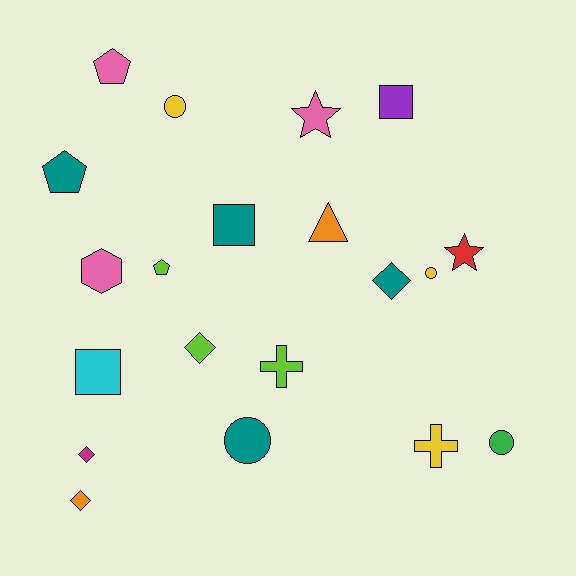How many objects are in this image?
There are 20 objects.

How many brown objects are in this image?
There are no brown objects.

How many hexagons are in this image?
There is 1 hexagon.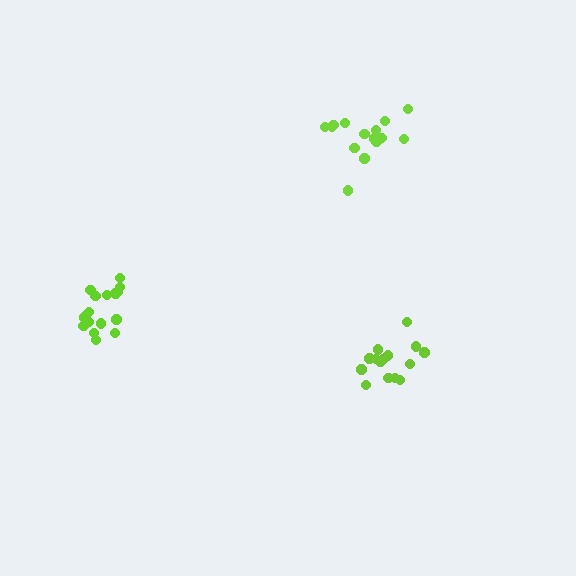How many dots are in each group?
Group 1: 15 dots, Group 2: 17 dots, Group 3: 15 dots (47 total).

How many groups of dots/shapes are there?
There are 3 groups.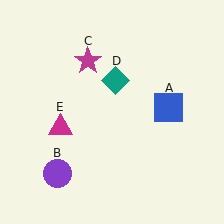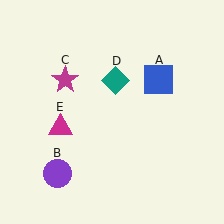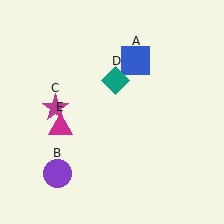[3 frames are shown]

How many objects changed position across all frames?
2 objects changed position: blue square (object A), magenta star (object C).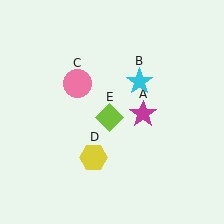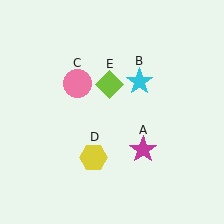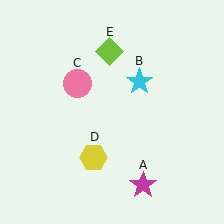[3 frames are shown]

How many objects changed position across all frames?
2 objects changed position: magenta star (object A), lime diamond (object E).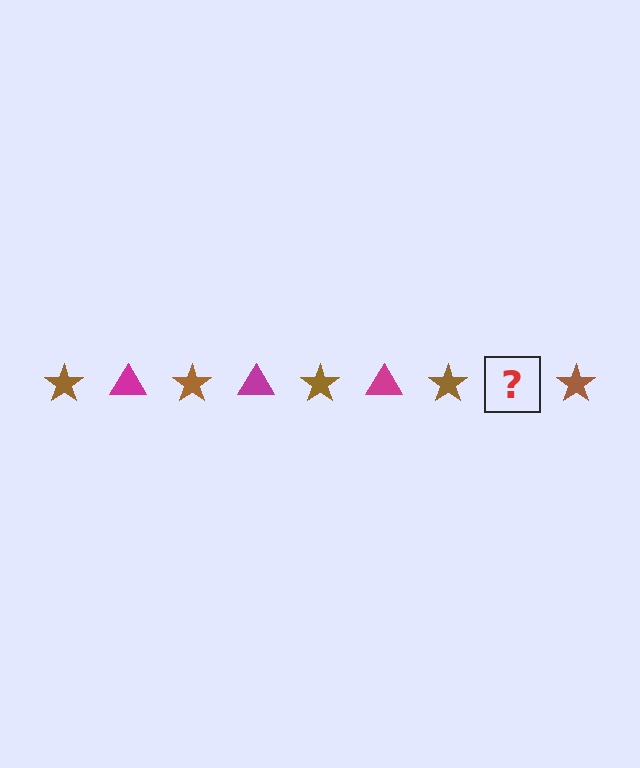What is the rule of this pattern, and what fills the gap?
The rule is that the pattern alternates between brown star and magenta triangle. The gap should be filled with a magenta triangle.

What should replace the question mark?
The question mark should be replaced with a magenta triangle.